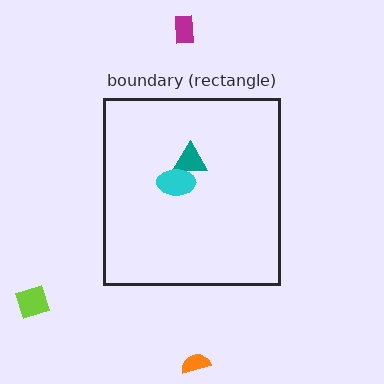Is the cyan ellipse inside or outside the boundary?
Inside.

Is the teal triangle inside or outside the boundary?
Inside.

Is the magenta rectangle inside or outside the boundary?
Outside.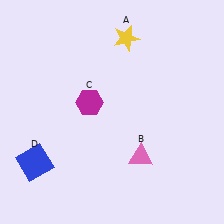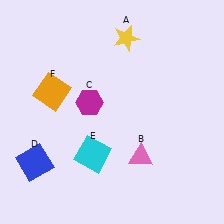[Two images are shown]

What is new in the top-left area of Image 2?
An orange square (F) was added in the top-left area of Image 2.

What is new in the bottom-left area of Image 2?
A cyan square (E) was added in the bottom-left area of Image 2.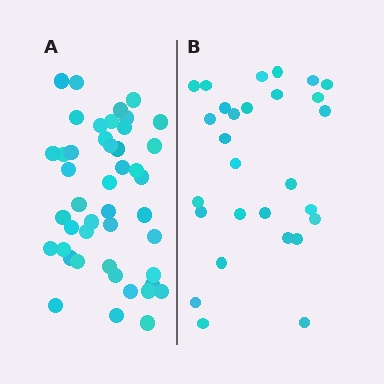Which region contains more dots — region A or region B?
Region A (the left region) has more dots.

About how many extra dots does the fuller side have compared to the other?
Region A has approximately 15 more dots than region B.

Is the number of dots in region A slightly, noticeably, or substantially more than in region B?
Region A has substantially more. The ratio is roughly 1.6 to 1.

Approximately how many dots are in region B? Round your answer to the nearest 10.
About 30 dots. (The exact count is 28, which rounds to 30.)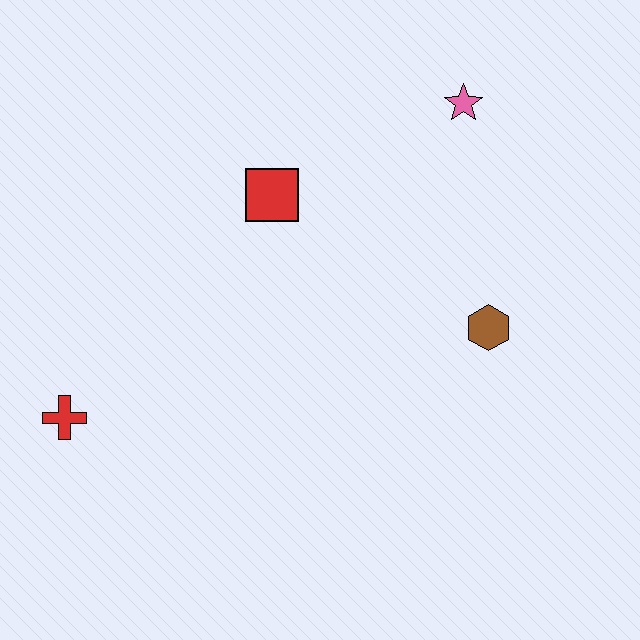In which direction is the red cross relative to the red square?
The red cross is below the red square.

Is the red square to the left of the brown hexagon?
Yes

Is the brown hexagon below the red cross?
No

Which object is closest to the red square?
The pink star is closest to the red square.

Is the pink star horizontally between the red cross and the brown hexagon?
Yes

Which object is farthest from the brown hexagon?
The red cross is farthest from the brown hexagon.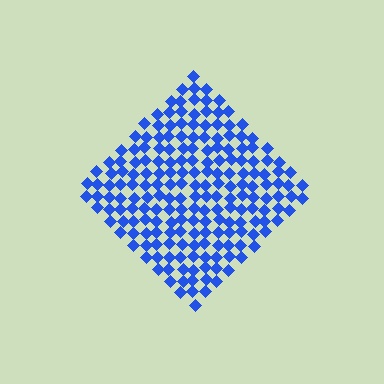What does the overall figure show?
The overall figure shows a diamond.